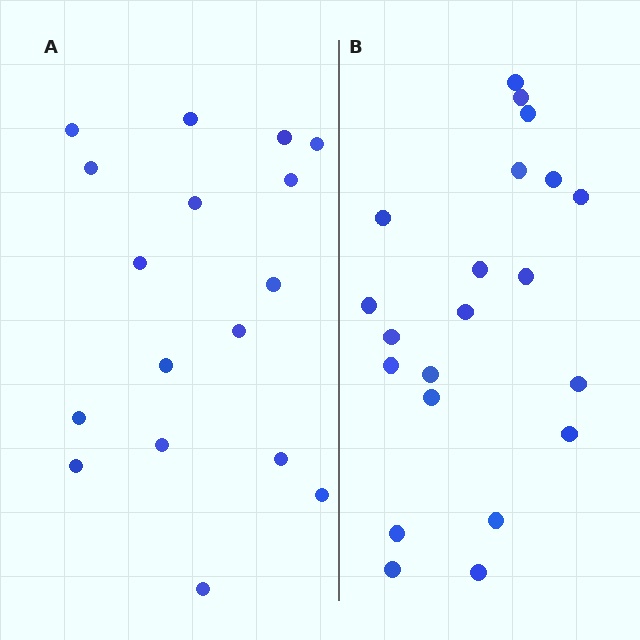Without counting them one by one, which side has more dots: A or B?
Region B (the right region) has more dots.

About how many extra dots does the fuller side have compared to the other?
Region B has about 4 more dots than region A.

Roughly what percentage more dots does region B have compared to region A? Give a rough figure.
About 25% more.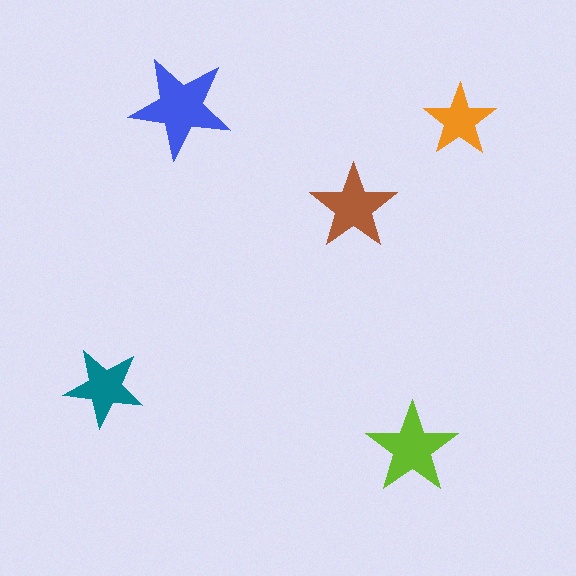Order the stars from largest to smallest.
the blue one, the lime one, the brown one, the teal one, the orange one.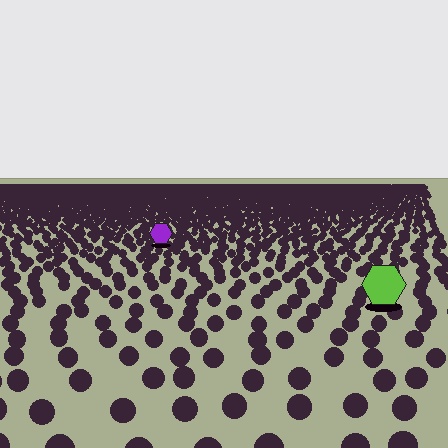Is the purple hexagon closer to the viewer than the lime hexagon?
No. The lime hexagon is closer — you can tell from the texture gradient: the ground texture is coarser near it.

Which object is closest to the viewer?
The lime hexagon is closest. The texture marks near it are larger and more spread out.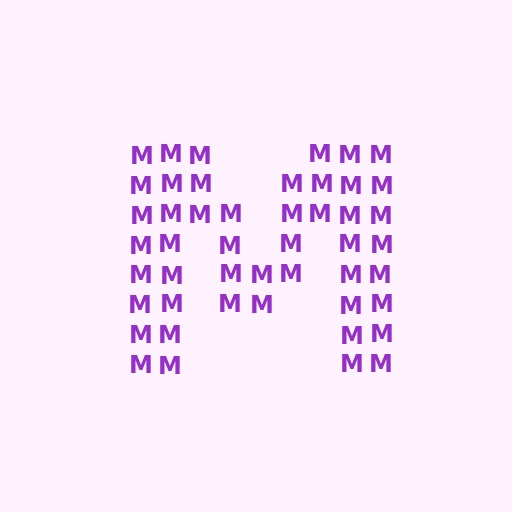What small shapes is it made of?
It is made of small letter M's.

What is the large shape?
The large shape is the letter M.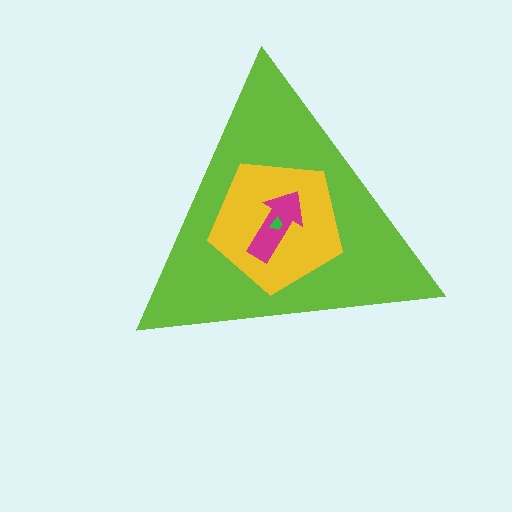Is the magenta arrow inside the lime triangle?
Yes.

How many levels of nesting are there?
4.